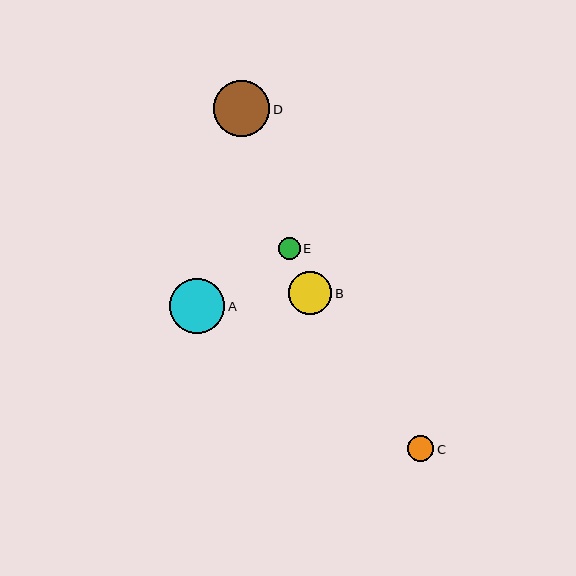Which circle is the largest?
Circle D is the largest with a size of approximately 57 pixels.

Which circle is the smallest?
Circle E is the smallest with a size of approximately 22 pixels.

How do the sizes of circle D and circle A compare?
Circle D and circle A are approximately the same size.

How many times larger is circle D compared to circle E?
Circle D is approximately 2.6 times the size of circle E.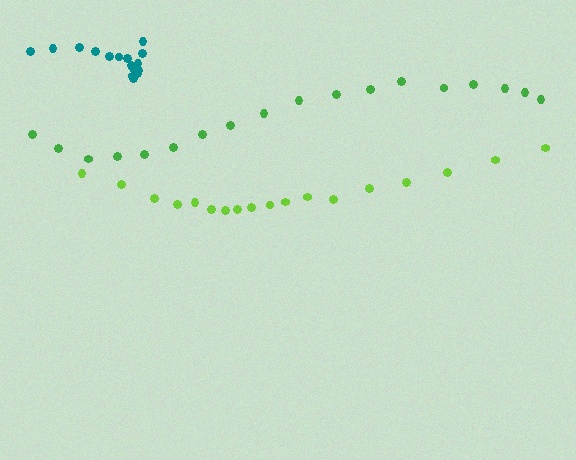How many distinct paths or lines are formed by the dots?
There are 3 distinct paths.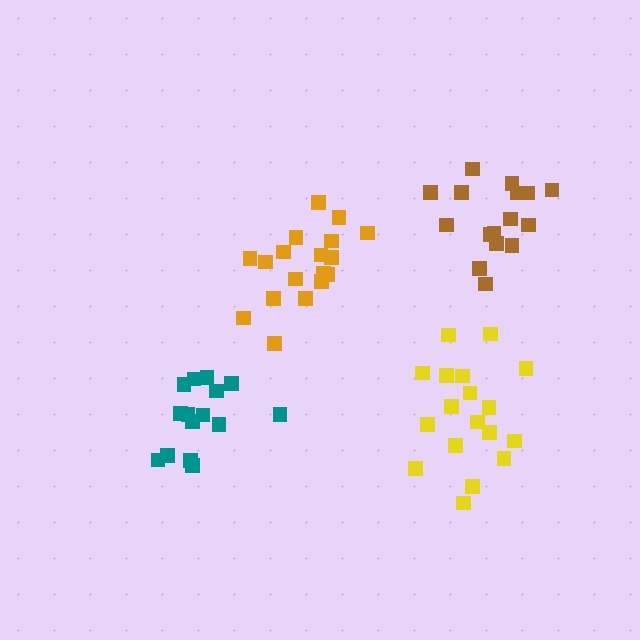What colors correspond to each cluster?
The clusters are colored: orange, yellow, teal, brown.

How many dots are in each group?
Group 1: 18 dots, Group 2: 18 dots, Group 3: 16 dots, Group 4: 16 dots (68 total).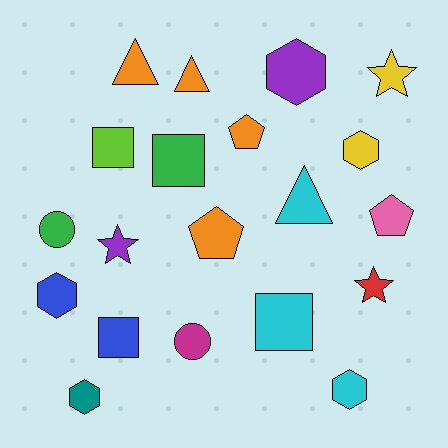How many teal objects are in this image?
There is 1 teal object.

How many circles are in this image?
There are 2 circles.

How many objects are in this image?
There are 20 objects.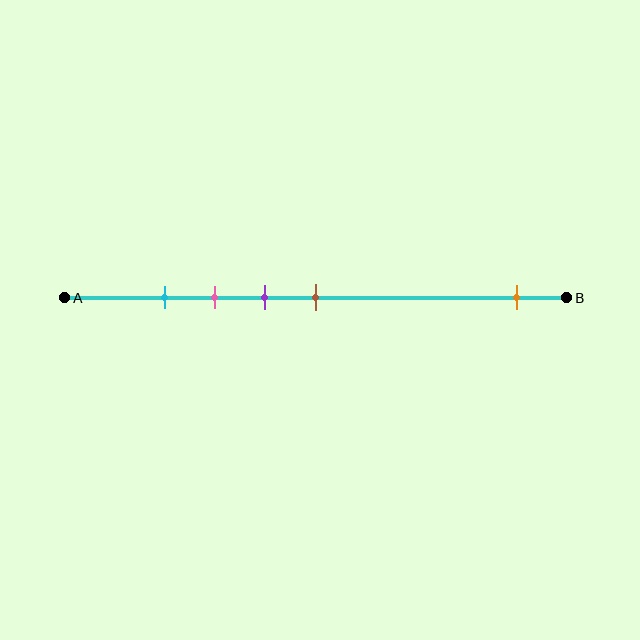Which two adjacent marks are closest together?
The cyan and pink marks are the closest adjacent pair.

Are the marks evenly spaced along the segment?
No, the marks are not evenly spaced.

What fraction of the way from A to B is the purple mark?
The purple mark is approximately 40% (0.4) of the way from A to B.